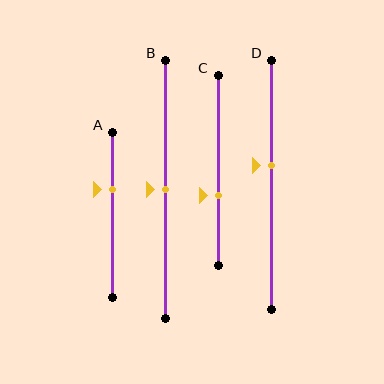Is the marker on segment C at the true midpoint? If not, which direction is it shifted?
No, the marker on segment C is shifted downward by about 13% of the segment length.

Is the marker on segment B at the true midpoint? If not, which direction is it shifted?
Yes, the marker on segment B is at the true midpoint.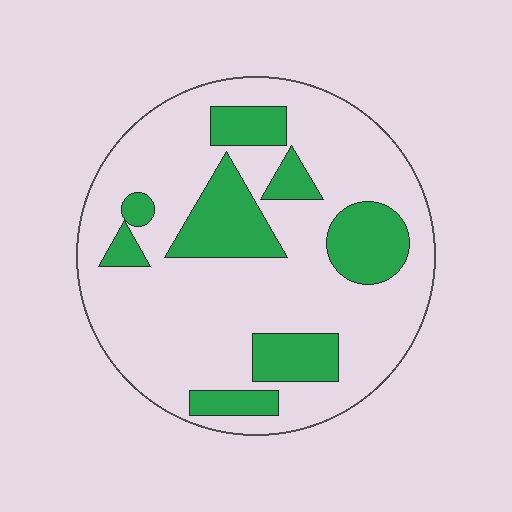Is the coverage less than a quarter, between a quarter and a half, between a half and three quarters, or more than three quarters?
Between a quarter and a half.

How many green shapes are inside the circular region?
8.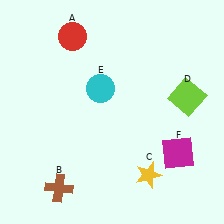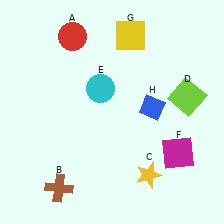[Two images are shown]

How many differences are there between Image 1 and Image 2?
There are 2 differences between the two images.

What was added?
A yellow square (G), a blue diamond (H) were added in Image 2.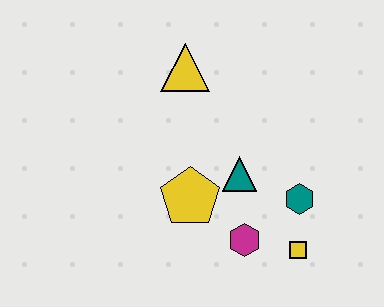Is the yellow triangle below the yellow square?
No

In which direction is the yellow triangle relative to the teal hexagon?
The yellow triangle is above the teal hexagon.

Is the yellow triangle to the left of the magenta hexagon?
Yes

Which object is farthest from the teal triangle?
The yellow triangle is farthest from the teal triangle.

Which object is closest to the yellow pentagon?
The teal triangle is closest to the yellow pentagon.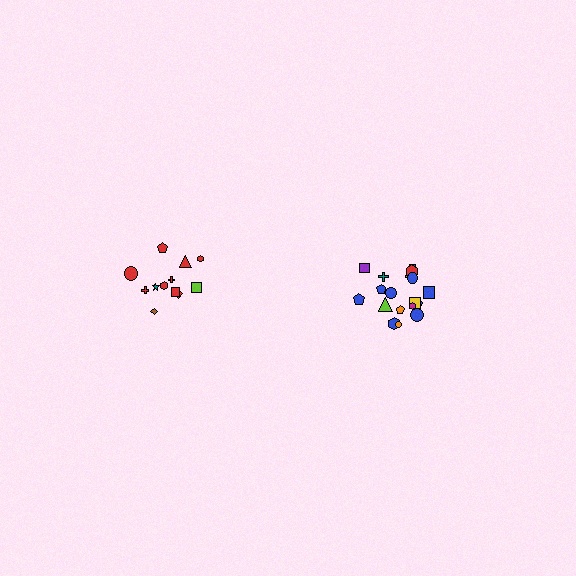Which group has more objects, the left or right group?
The right group.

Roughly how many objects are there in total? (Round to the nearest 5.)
Roughly 30 objects in total.